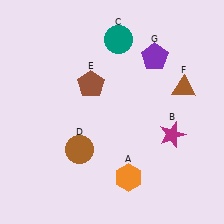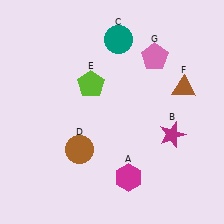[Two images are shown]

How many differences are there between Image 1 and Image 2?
There are 3 differences between the two images.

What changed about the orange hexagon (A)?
In Image 1, A is orange. In Image 2, it changed to magenta.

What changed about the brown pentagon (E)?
In Image 1, E is brown. In Image 2, it changed to lime.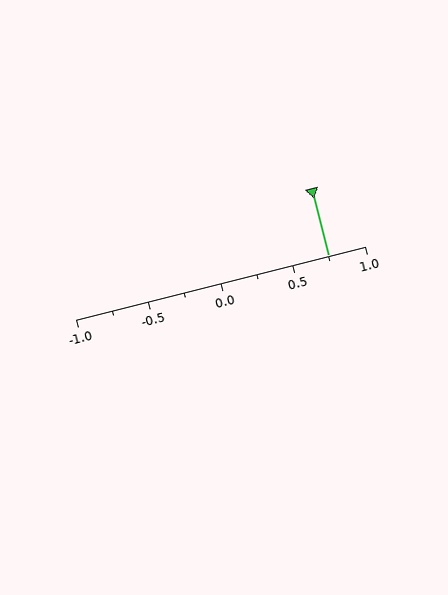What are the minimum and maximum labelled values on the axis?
The axis runs from -1.0 to 1.0.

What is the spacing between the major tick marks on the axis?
The major ticks are spaced 0.5 apart.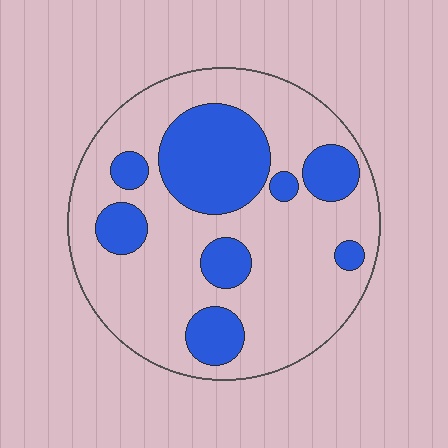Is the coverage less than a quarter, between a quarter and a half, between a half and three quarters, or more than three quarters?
Between a quarter and a half.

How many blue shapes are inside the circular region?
8.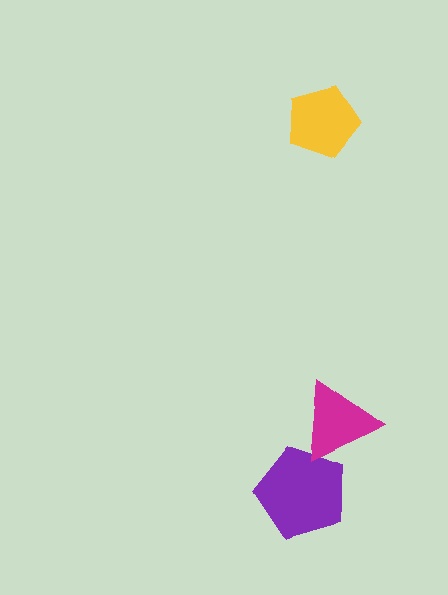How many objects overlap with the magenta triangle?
1 object overlaps with the magenta triangle.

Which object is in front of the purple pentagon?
The magenta triangle is in front of the purple pentagon.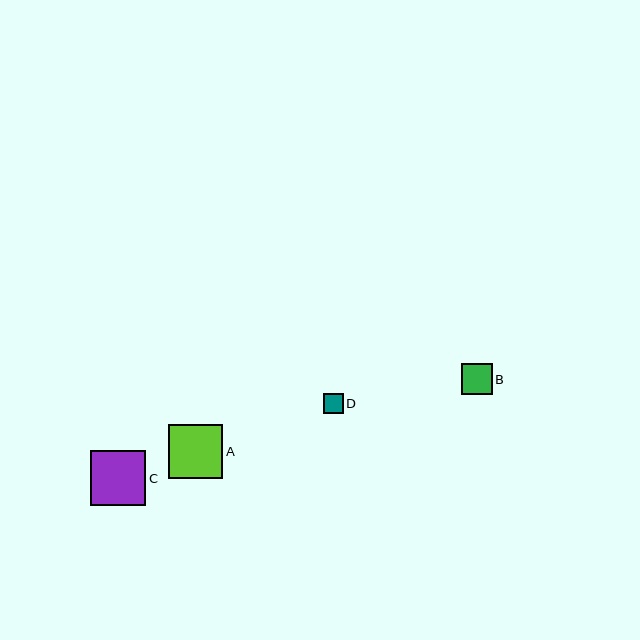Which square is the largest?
Square C is the largest with a size of approximately 55 pixels.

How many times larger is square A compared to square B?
Square A is approximately 1.8 times the size of square B.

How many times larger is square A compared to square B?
Square A is approximately 1.8 times the size of square B.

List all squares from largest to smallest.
From largest to smallest: C, A, B, D.